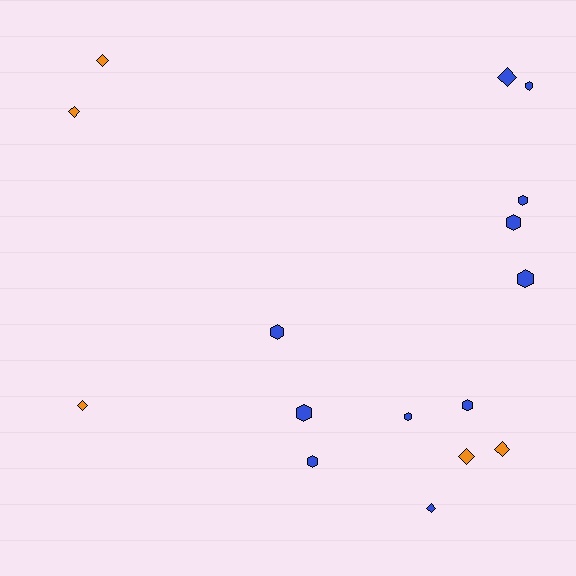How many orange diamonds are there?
There are 5 orange diamonds.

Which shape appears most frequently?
Hexagon, with 9 objects.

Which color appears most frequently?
Blue, with 11 objects.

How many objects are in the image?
There are 16 objects.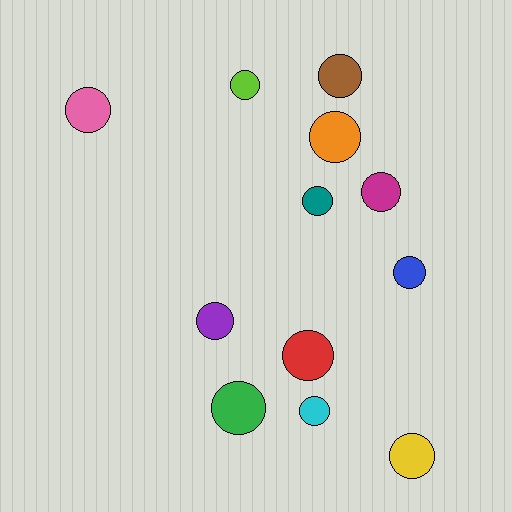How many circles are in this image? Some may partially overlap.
There are 12 circles.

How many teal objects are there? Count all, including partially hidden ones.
There is 1 teal object.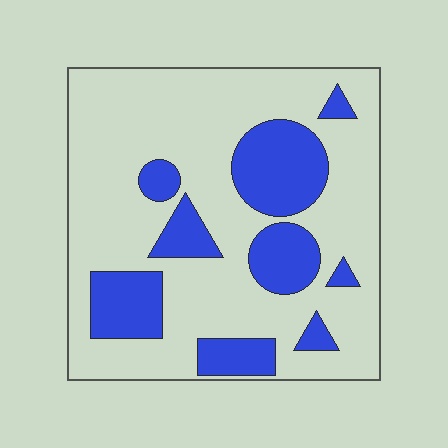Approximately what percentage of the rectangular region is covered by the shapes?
Approximately 25%.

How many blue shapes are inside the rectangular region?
9.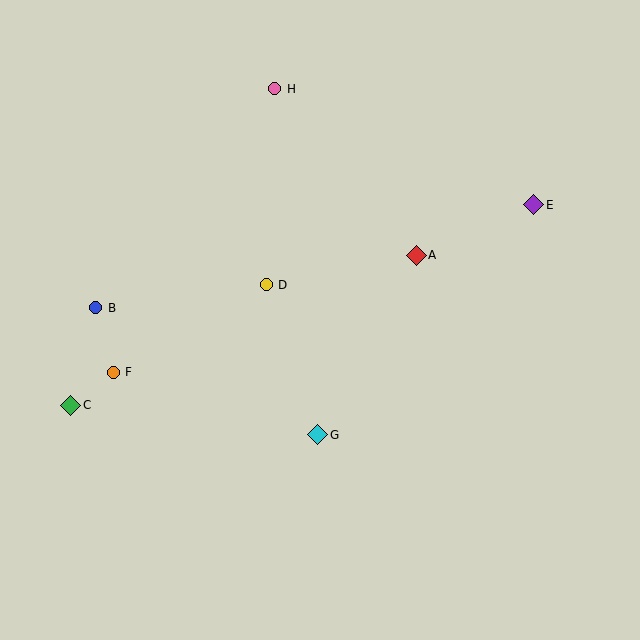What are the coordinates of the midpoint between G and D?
The midpoint between G and D is at (292, 360).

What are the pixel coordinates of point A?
Point A is at (416, 255).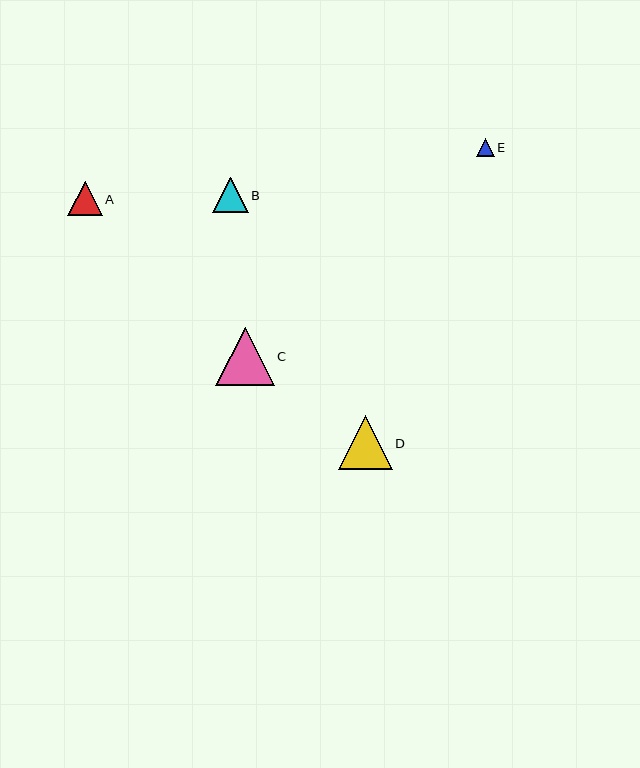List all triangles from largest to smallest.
From largest to smallest: C, D, B, A, E.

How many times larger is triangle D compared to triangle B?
Triangle D is approximately 1.5 times the size of triangle B.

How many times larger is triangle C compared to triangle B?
Triangle C is approximately 1.6 times the size of triangle B.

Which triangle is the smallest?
Triangle E is the smallest with a size of approximately 18 pixels.